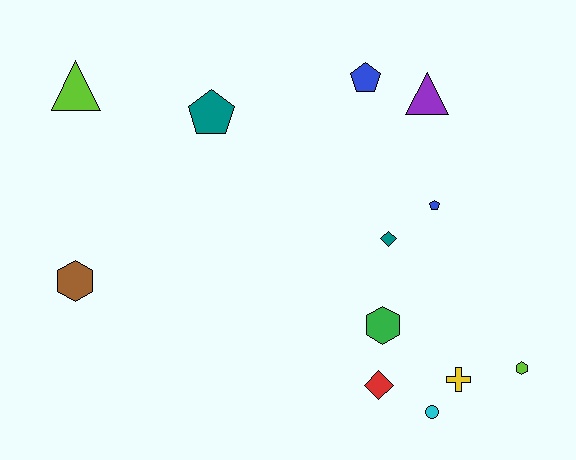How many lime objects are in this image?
There are 2 lime objects.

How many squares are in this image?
There are no squares.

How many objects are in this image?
There are 12 objects.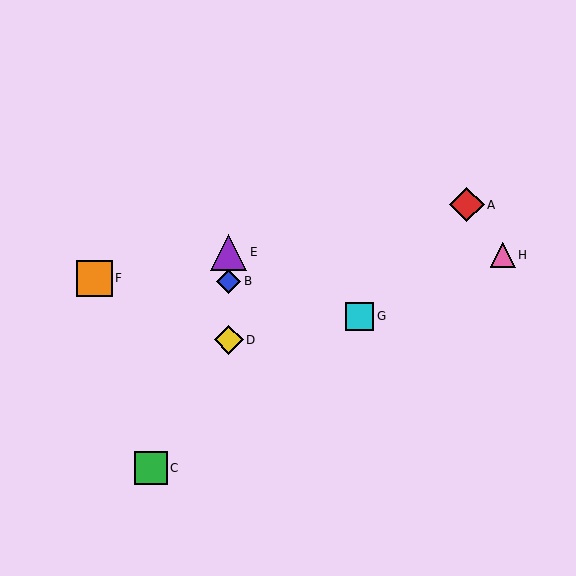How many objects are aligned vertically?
3 objects (B, D, E) are aligned vertically.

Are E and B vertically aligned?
Yes, both are at x≈229.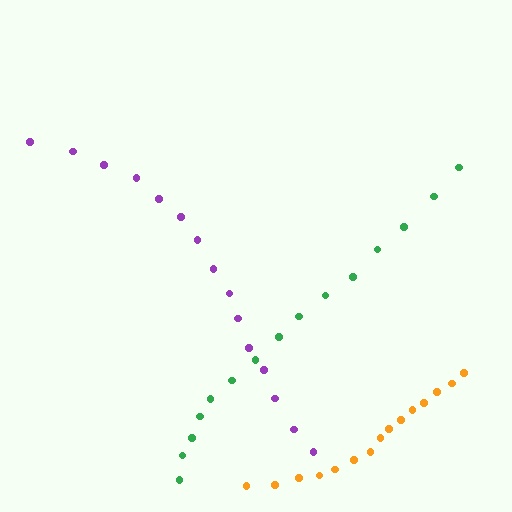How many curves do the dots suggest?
There are 3 distinct paths.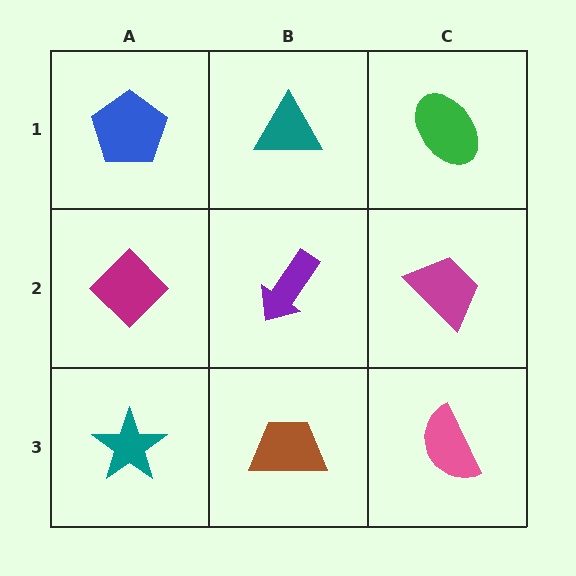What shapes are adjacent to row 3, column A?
A magenta diamond (row 2, column A), a brown trapezoid (row 3, column B).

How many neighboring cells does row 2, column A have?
3.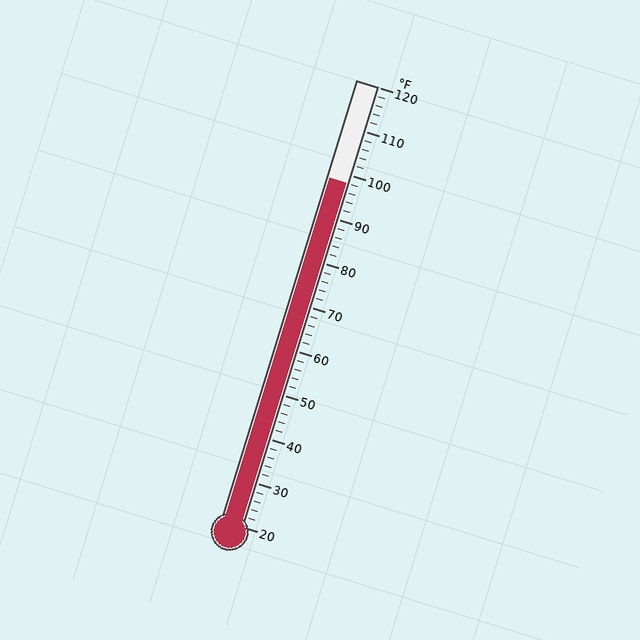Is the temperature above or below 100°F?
The temperature is below 100°F.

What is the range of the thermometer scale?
The thermometer scale ranges from 20°F to 120°F.